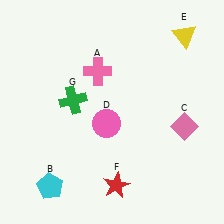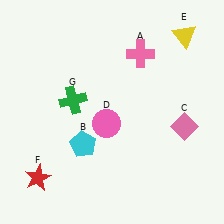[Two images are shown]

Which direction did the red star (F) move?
The red star (F) moved left.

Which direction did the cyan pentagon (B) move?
The cyan pentagon (B) moved up.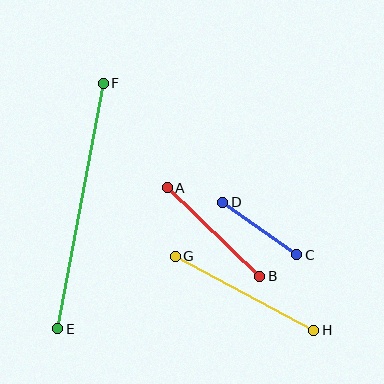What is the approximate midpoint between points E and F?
The midpoint is at approximately (81, 206) pixels.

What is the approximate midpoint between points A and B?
The midpoint is at approximately (214, 232) pixels.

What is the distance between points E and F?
The distance is approximately 249 pixels.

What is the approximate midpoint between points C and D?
The midpoint is at approximately (260, 228) pixels.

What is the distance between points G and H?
The distance is approximately 157 pixels.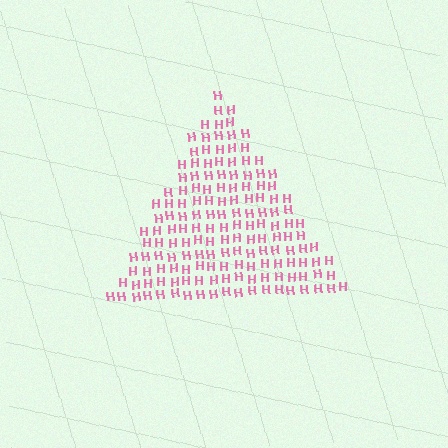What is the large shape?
The large shape is a triangle.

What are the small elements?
The small elements are letter H's.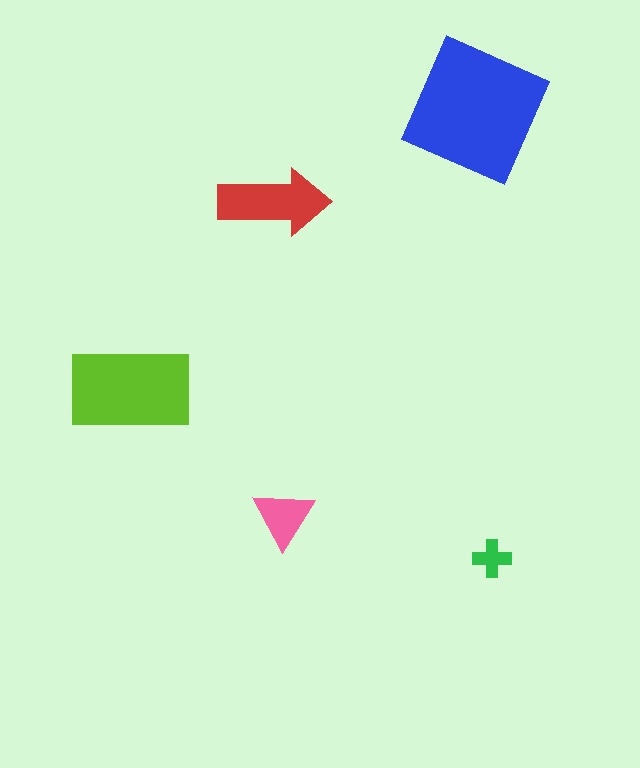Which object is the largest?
The blue square.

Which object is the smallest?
The green cross.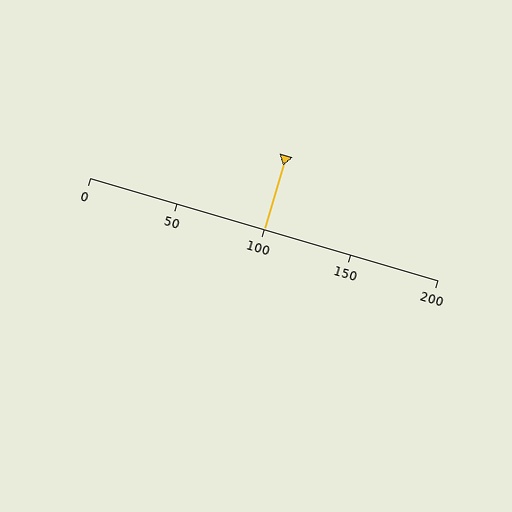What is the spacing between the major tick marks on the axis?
The major ticks are spaced 50 apart.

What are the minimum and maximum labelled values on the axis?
The axis runs from 0 to 200.